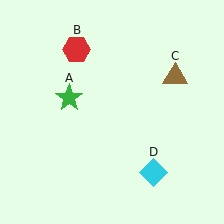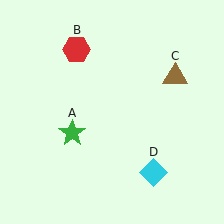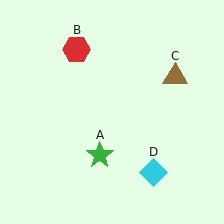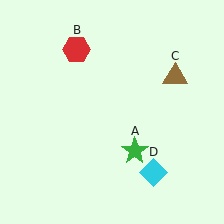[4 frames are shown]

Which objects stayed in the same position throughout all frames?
Red hexagon (object B) and brown triangle (object C) and cyan diamond (object D) remained stationary.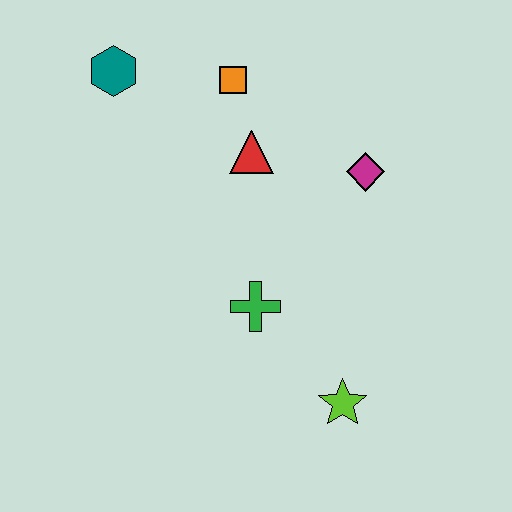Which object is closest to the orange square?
The red triangle is closest to the orange square.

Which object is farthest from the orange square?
The lime star is farthest from the orange square.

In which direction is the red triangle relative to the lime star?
The red triangle is above the lime star.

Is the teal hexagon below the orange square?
No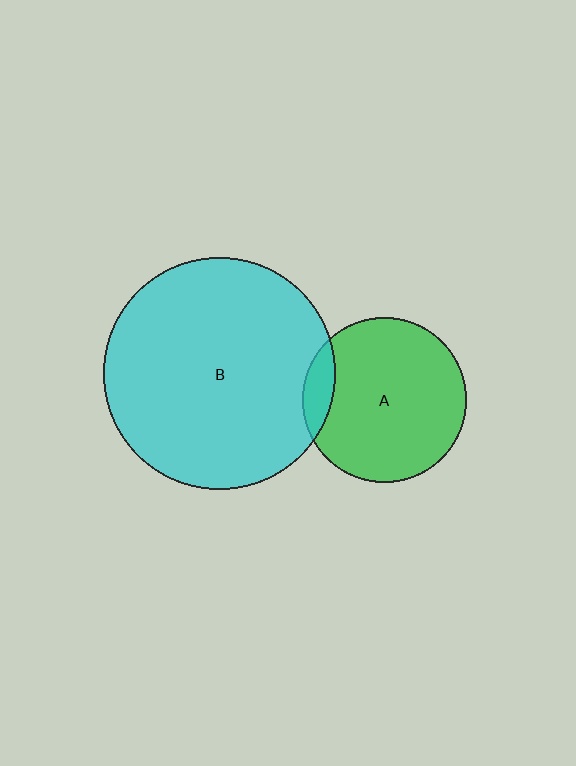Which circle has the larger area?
Circle B (cyan).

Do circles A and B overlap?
Yes.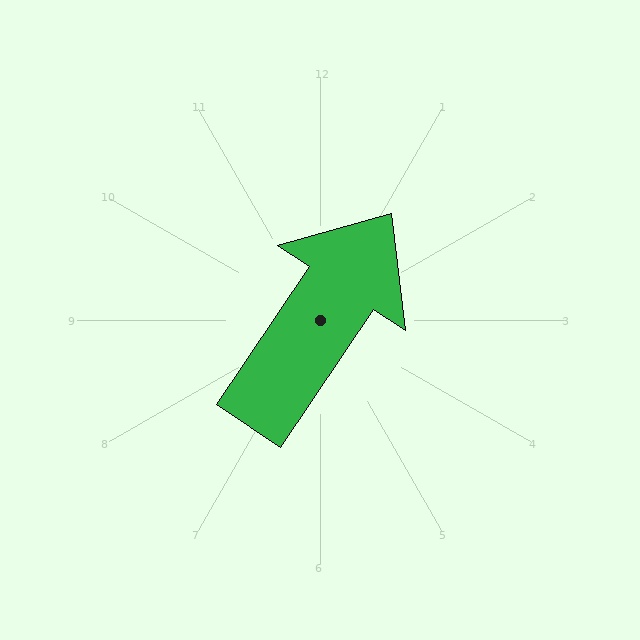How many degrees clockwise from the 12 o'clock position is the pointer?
Approximately 34 degrees.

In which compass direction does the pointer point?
Northeast.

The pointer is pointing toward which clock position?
Roughly 1 o'clock.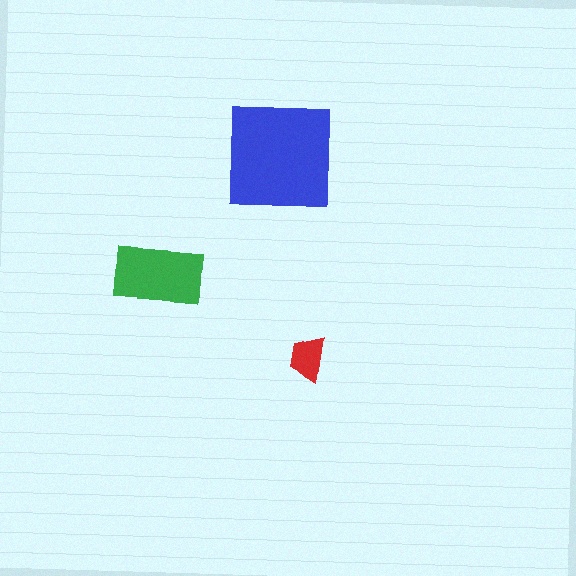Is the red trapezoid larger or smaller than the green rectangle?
Smaller.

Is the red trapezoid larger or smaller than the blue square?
Smaller.